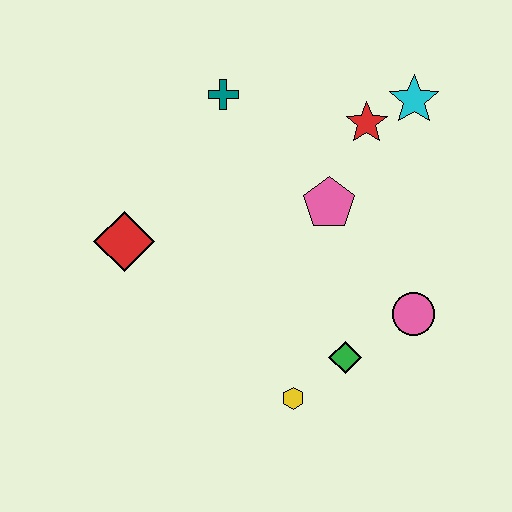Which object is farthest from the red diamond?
The cyan star is farthest from the red diamond.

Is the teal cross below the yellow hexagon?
No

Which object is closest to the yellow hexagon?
The green diamond is closest to the yellow hexagon.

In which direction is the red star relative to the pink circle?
The red star is above the pink circle.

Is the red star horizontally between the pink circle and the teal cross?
Yes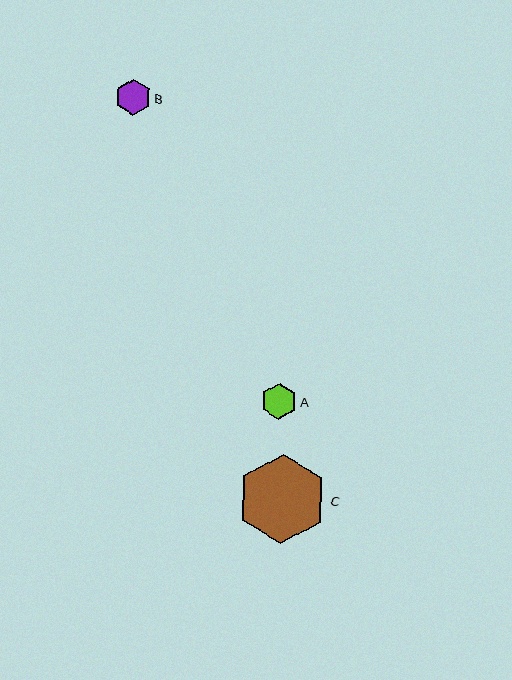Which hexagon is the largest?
Hexagon C is the largest with a size of approximately 90 pixels.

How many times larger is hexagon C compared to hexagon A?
Hexagon C is approximately 2.5 times the size of hexagon A.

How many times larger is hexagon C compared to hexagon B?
Hexagon C is approximately 2.5 times the size of hexagon B.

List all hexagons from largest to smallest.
From largest to smallest: C, A, B.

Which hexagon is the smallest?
Hexagon B is the smallest with a size of approximately 36 pixels.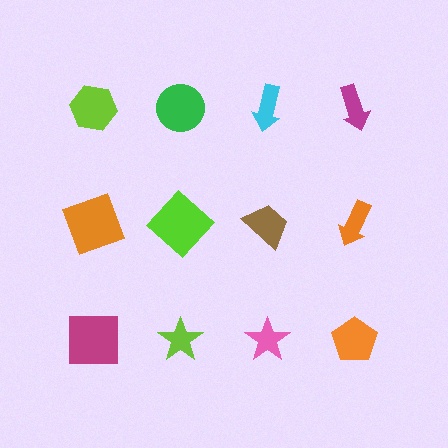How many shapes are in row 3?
4 shapes.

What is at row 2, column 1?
An orange square.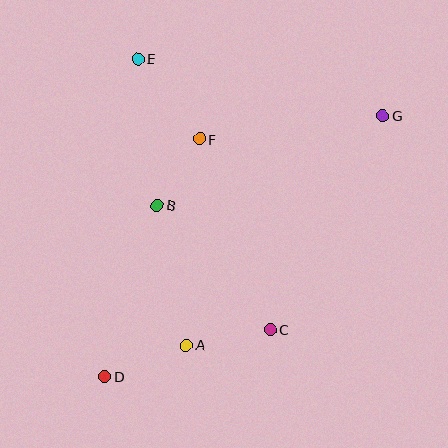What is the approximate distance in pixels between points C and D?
The distance between C and D is approximately 173 pixels.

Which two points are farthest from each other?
Points D and G are farthest from each other.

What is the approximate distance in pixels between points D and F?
The distance between D and F is approximately 256 pixels.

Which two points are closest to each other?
Points B and F are closest to each other.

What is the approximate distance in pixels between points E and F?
The distance between E and F is approximately 101 pixels.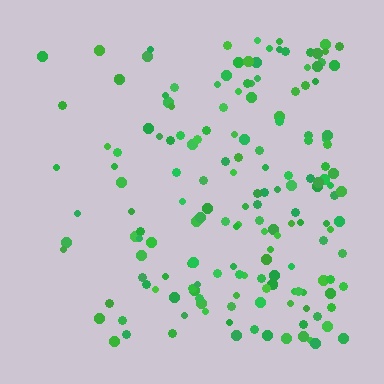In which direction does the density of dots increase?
From left to right, with the right side densest.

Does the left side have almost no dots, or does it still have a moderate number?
Still a moderate number, just noticeably fewer than the right.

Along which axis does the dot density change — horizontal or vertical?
Horizontal.